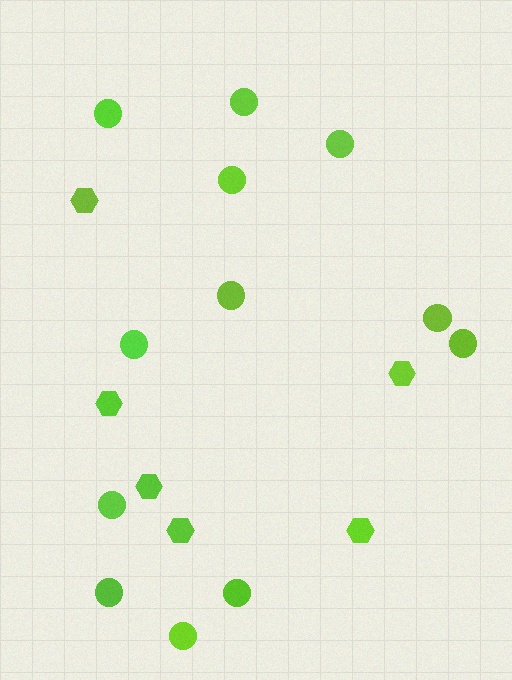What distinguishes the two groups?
There are 2 groups: one group of circles (12) and one group of hexagons (6).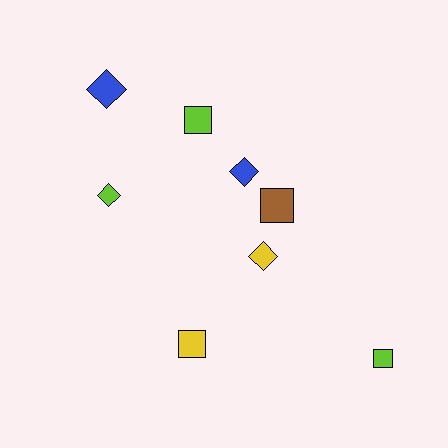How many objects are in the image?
There are 8 objects.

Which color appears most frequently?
Lime, with 3 objects.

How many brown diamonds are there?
There are no brown diamonds.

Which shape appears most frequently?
Diamond, with 4 objects.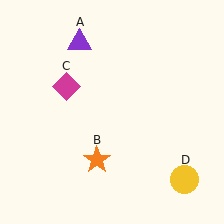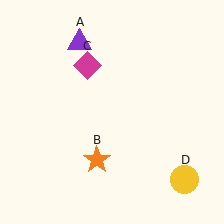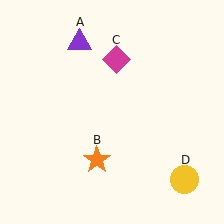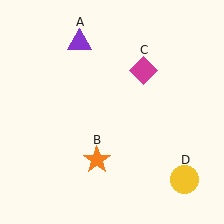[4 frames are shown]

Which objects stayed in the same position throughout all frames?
Purple triangle (object A) and orange star (object B) and yellow circle (object D) remained stationary.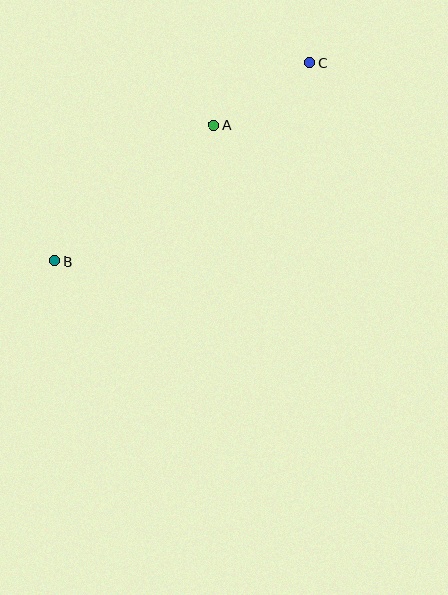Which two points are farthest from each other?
Points B and C are farthest from each other.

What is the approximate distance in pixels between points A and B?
The distance between A and B is approximately 209 pixels.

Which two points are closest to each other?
Points A and C are closest to each other.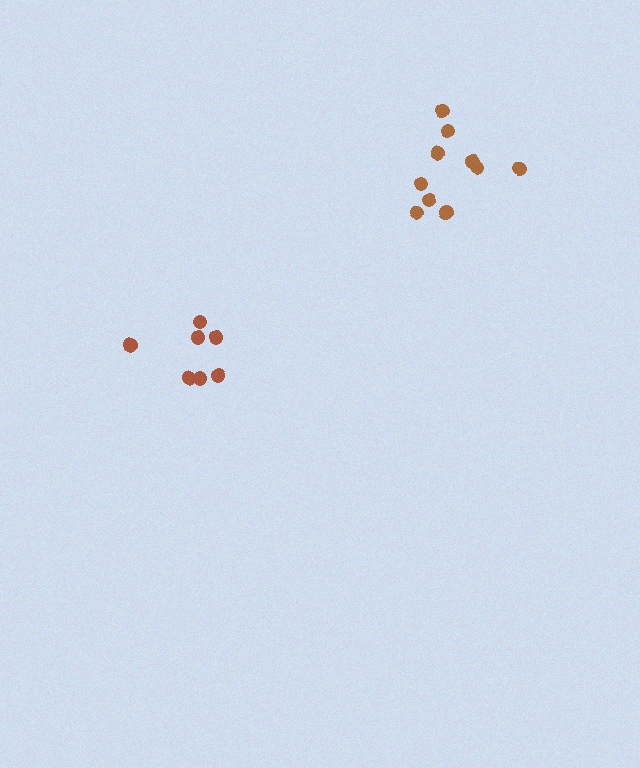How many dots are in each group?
Group 1: 10 dots, Group 2: 7 dots (17 total).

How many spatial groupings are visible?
There are 2 spatial groupings.